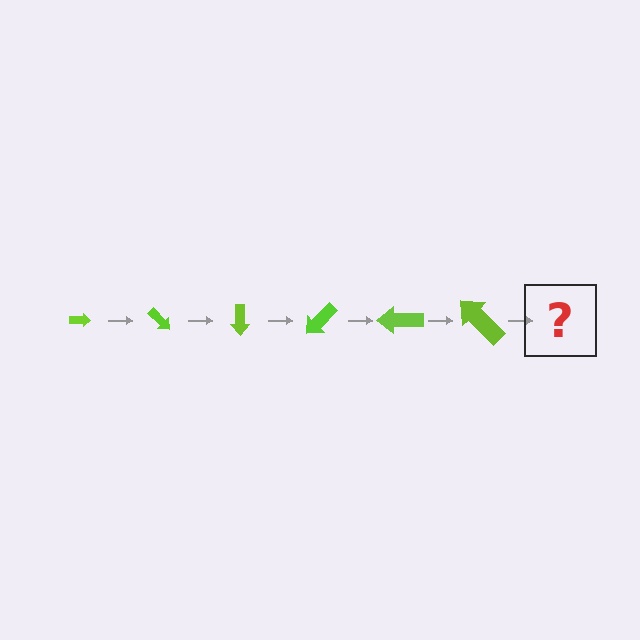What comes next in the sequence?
The next element should be an arrow, larger than the previous one and rotated 270 degrees from the start.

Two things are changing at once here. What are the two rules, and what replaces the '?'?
The two rules are that the arrow grows larger each step and it rotates 45 degrees each step. The '?' should be an arrow, larger than the previous one and rotated 270 degrees from the start.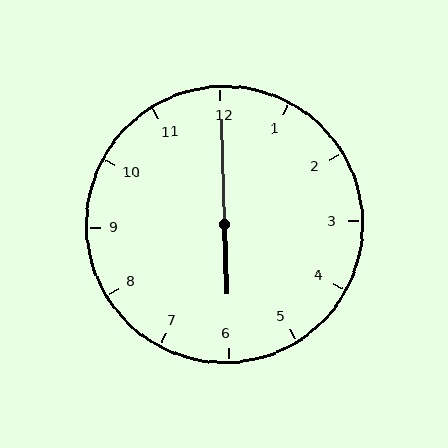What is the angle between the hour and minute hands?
Approximately 180 degrees.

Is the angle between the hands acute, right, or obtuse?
It is obtuse.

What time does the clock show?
6:00.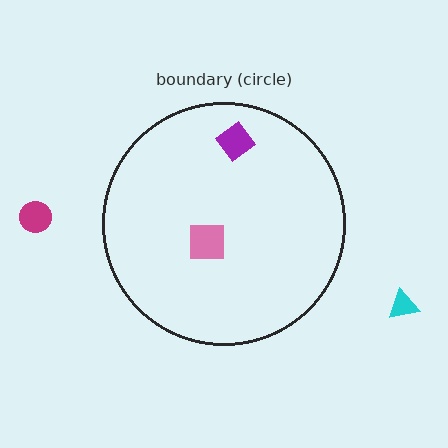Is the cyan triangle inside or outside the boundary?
Outside.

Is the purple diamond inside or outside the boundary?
Inside.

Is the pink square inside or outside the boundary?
Inside.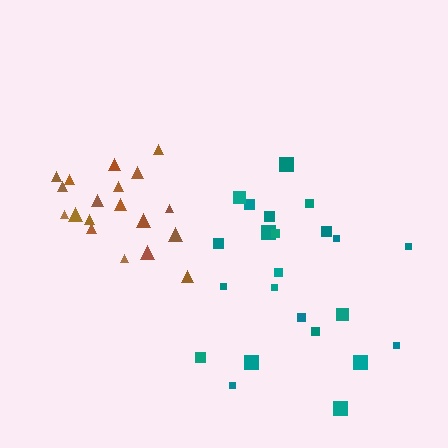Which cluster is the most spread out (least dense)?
Teal.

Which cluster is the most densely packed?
Brown.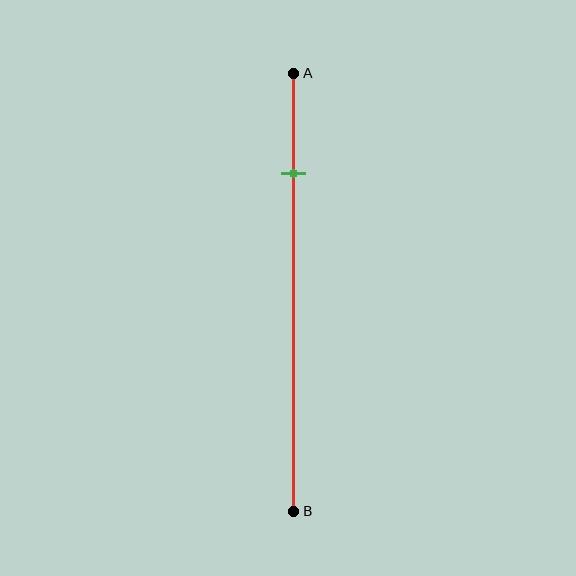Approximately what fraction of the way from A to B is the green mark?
The green mark is approximately 25% of the way from A to B.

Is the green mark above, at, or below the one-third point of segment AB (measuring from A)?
The green mark is above the one-third point of segment AB.